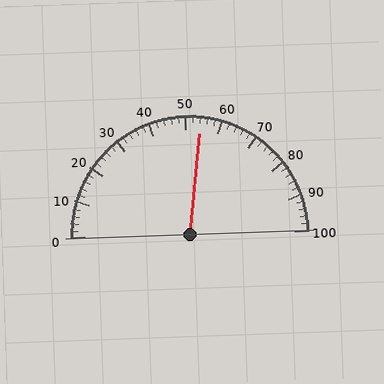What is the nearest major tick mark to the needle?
The nearest major tick mark is 50.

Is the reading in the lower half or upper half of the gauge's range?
The reading is in the upper half of the range (0 to 100).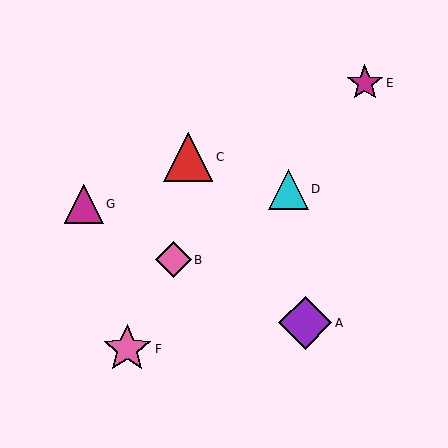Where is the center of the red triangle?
The center of the red triangle is at (188, 157).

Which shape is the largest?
The purple diamond (labeled A) is the largest.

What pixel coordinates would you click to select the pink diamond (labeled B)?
Click at (173, 260) to select the pink diamond B.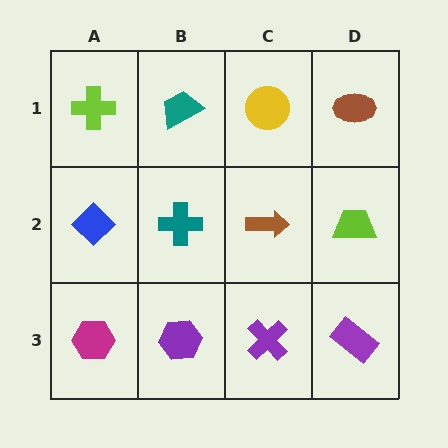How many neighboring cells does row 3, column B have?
3.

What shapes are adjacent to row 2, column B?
A teal trapezoid (row 1, column B), a purple hexagon (row 3, column B), a blue diamond (row 2, column A), a brown arrow (row 2, column C).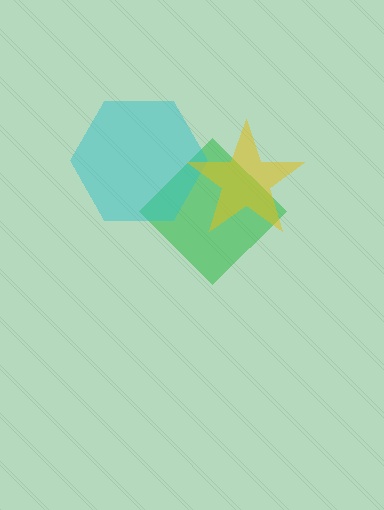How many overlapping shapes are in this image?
There are 3 overlapping shapes in the image.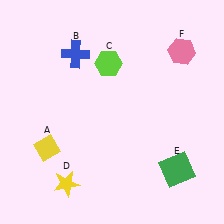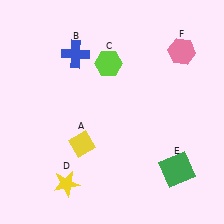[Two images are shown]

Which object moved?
The yellow diamond (A) moved right.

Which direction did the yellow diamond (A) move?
The yellow diamond (A) moved right.